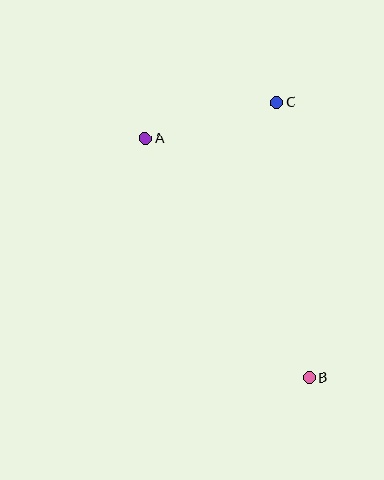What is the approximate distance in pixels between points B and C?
The distance between B and C is approximately 277 pixels.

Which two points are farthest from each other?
Points A and B are farthest from each other.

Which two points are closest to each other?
Points A and C are closest to each other.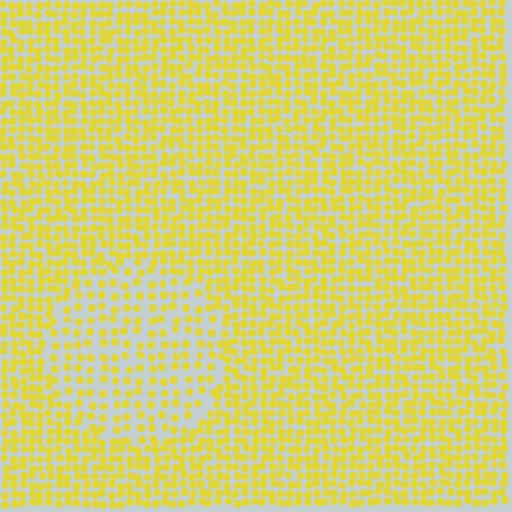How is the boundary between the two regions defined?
The boundary is defined by a change in element density (approximately 1.8x ratio). All elements are the same color, size, and shape.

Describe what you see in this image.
The image contains small yellow elements arranged at two different densities. A circle-shaped region is visible where the elements are less densely packed than the surrounding area.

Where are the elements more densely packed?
The elements are more densely packed outside the circle boundary.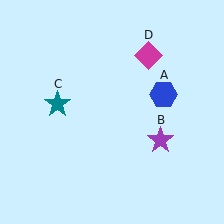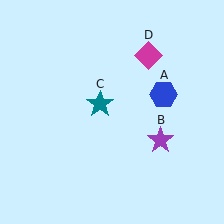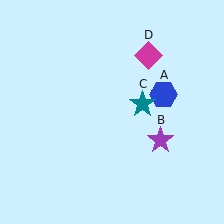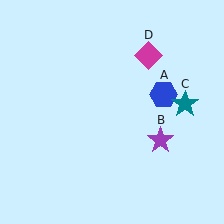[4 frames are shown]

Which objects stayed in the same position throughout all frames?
Blue hexagon (object A) and purple star (object B) and magenta diamond (object D) remained stationary.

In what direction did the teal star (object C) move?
The teal star (object C) moved right.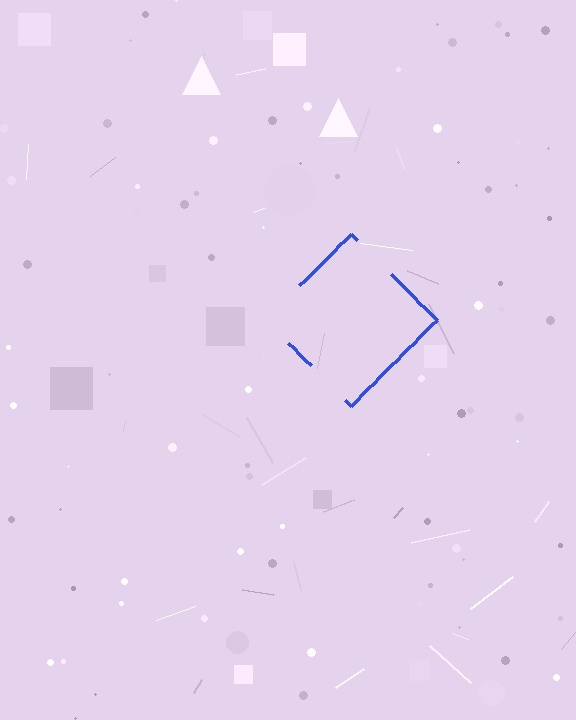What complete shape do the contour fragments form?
The contour fragments form a diamond.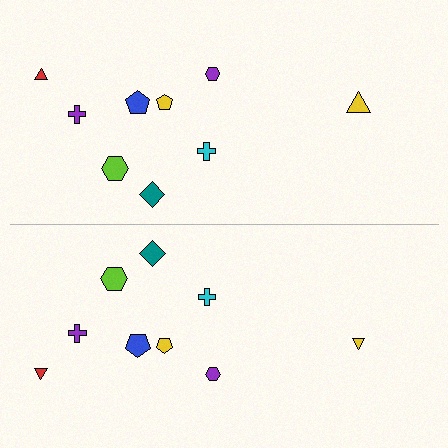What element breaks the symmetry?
The yellow triangle on the bottom side has a different size than its mirror counterpart.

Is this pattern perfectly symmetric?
No, the pattern is not perfectly symmetric. The yellow triangle on the bottom side has a different size than its mirror counterpart.